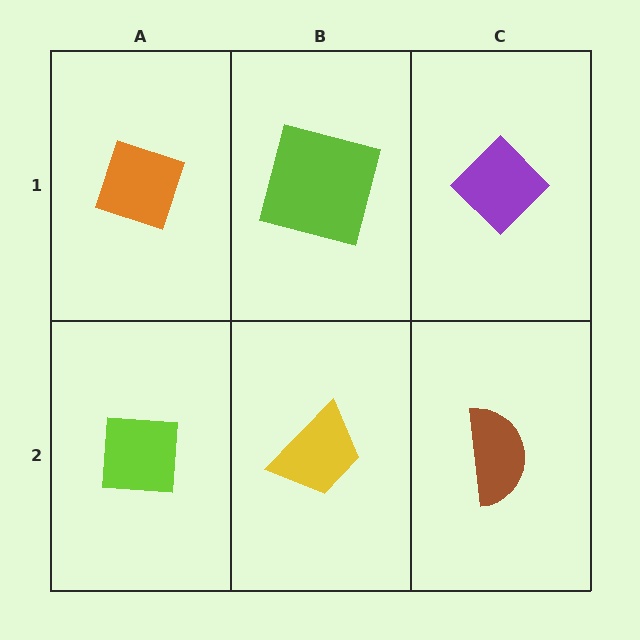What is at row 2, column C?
A brown semicircle.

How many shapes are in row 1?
3 shapes.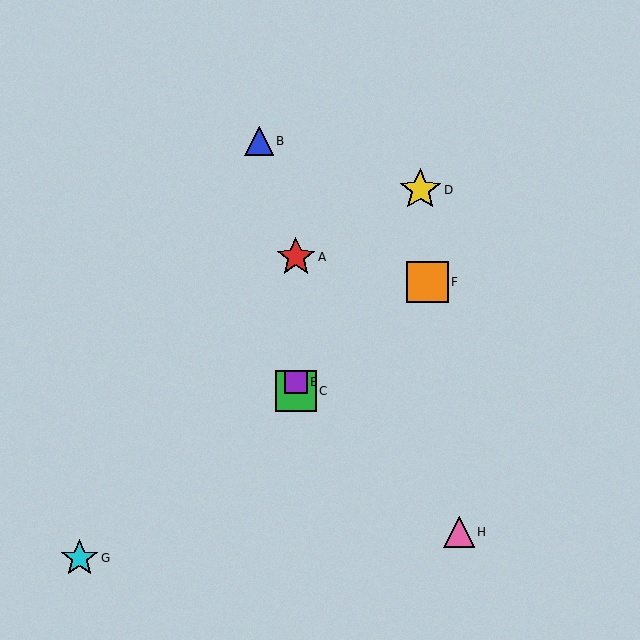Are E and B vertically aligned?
No, E is at x≈296 and B is at x≈259.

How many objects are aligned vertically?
3 objects (A, C, E) are aligned vertically.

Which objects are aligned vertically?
Objects A, C, E are aligned vertically.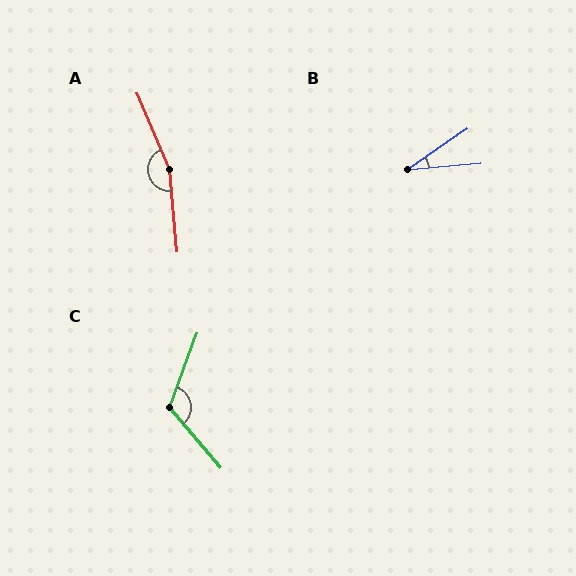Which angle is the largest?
A, at approximately 162 degrees.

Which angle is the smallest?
B, at approximately 30 degrees.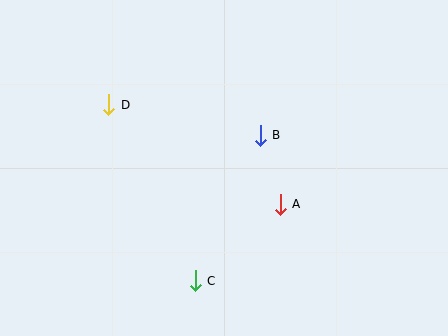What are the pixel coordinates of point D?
Point D is at (109, 105).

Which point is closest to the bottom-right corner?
Point A is closest to the bottom-right corner.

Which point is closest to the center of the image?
Point B at (260, 135) is closest to the center.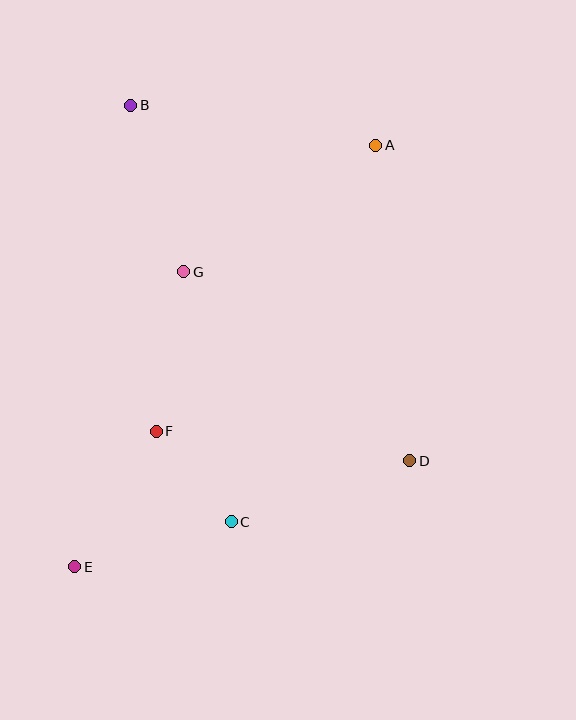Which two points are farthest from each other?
Points A and E are farthest from each other.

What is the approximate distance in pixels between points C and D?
The distance between C and D is approximately 188 pixels.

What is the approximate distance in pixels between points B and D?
The distance between B and D is approximately 452 pixels.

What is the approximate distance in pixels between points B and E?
The distance between B and E is approximately 465 pixels.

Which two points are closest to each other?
Points C and F are closest to each other.